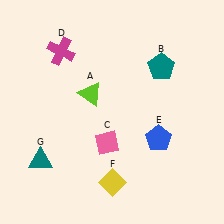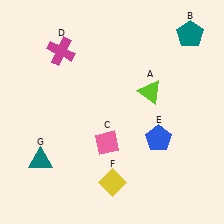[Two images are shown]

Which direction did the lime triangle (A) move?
The lime triangle (A) moved right.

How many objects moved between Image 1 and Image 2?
2 objects moved between the two images.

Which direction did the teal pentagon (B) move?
The teal pentagon (B) moved up.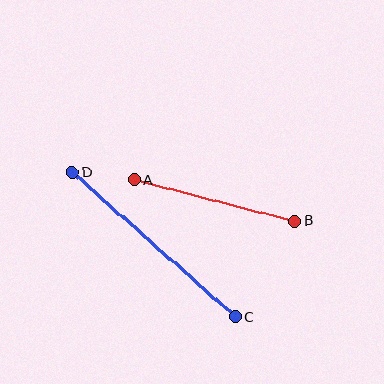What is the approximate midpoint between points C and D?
The midpoint is at approximately (154, 245) pixels.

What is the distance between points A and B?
The distance is approximately 165 pixels.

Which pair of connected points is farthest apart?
Points C and D are farthest apart.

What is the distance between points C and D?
The distance is approximately 217 pixels.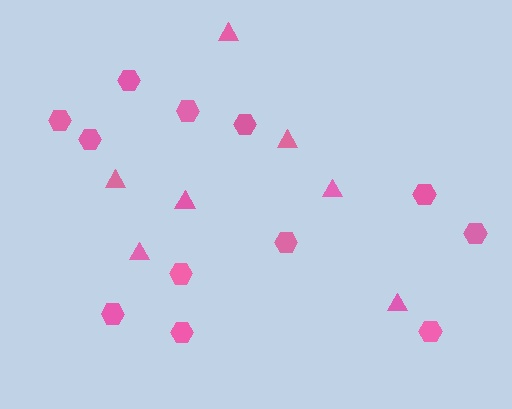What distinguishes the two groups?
There are 2 groups: one group of triangles (7) and one group of hexagons (12).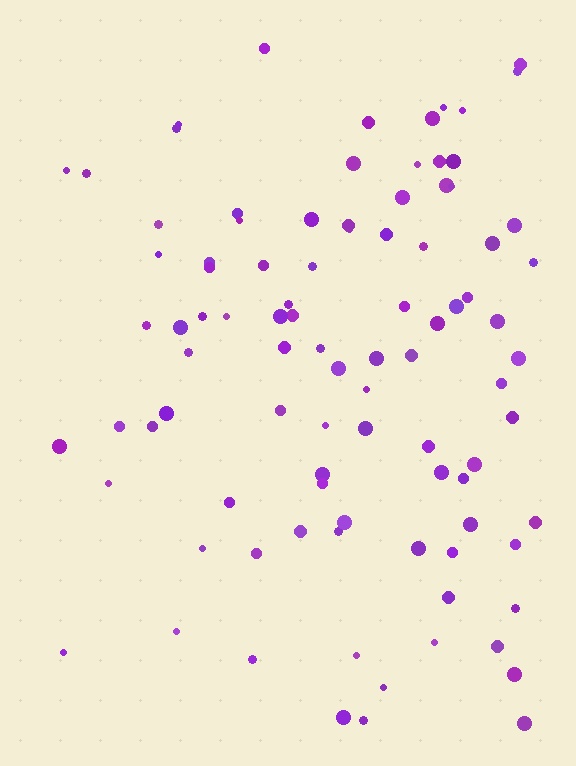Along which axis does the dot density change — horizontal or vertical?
Horizontal.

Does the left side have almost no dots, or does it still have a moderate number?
Still a moderate number, just noticeably fewer than the right.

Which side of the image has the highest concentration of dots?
The right.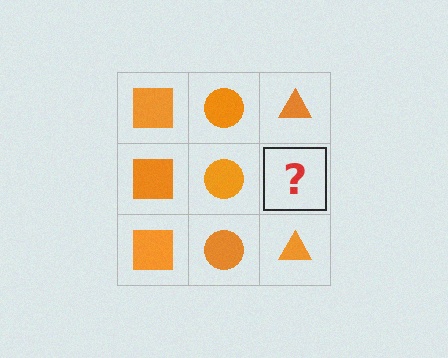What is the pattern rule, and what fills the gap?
The rule is that each column has a consistent shape. The gap should be filled with an orange triangle.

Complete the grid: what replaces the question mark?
The question mark should be replaced with an orange triangle.